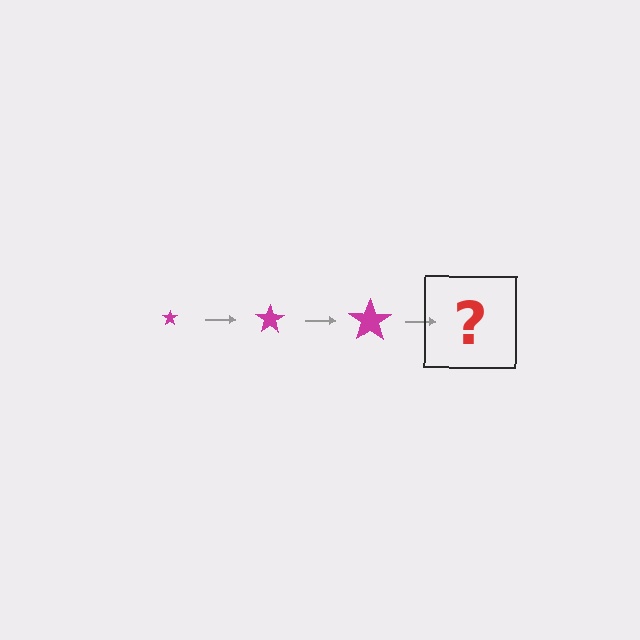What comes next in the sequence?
The next element should be a magenta star, larger than the previous one.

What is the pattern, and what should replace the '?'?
The pattern is that the star gets progressively larger each step. The '?' should be a magenta star, larger than the previous one.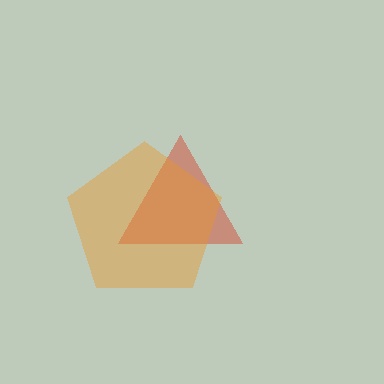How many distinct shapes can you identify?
There are 2 distinct shapes: a red triangle, an orange pentagon.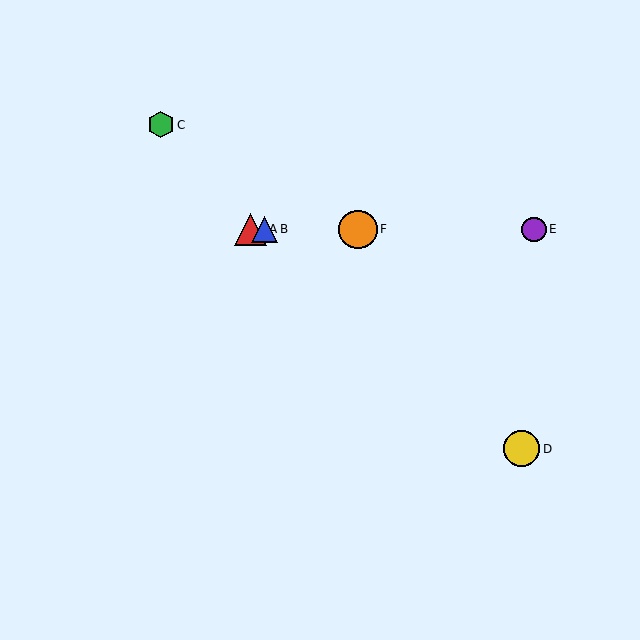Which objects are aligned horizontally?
Objects A, B, E, F are aligned horizontally.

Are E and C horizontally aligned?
No, E is at y≈229 and C is at y≈125.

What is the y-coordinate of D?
Object D is at y≈449.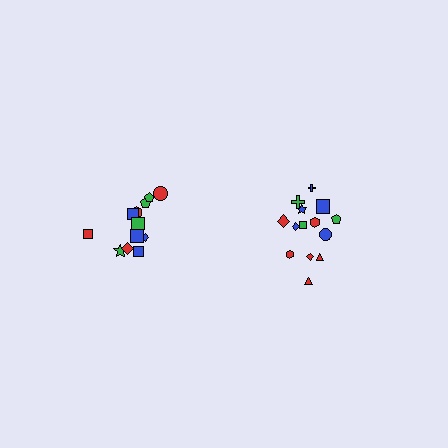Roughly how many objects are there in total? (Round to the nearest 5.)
Roughly 25 objects in total.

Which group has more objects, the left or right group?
The right group.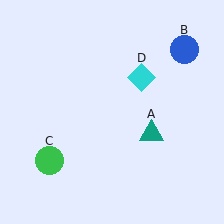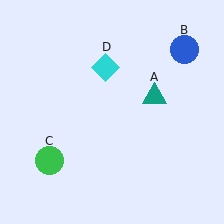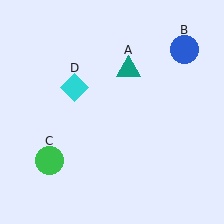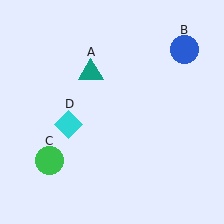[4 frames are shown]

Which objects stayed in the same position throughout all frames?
Blue circle (object B) and green circle (object C) remained stationary.